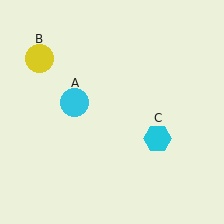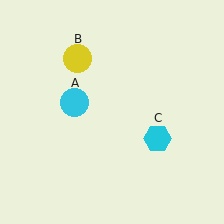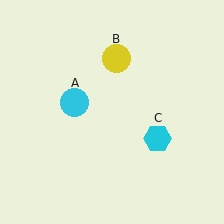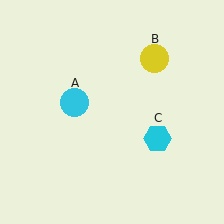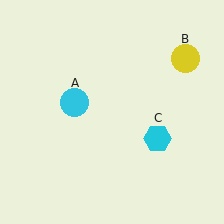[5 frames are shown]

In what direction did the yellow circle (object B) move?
The yellow circle (object B) moved right.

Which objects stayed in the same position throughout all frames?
Cyan circle (object A) and cyan hexagon (object C) remained stationary.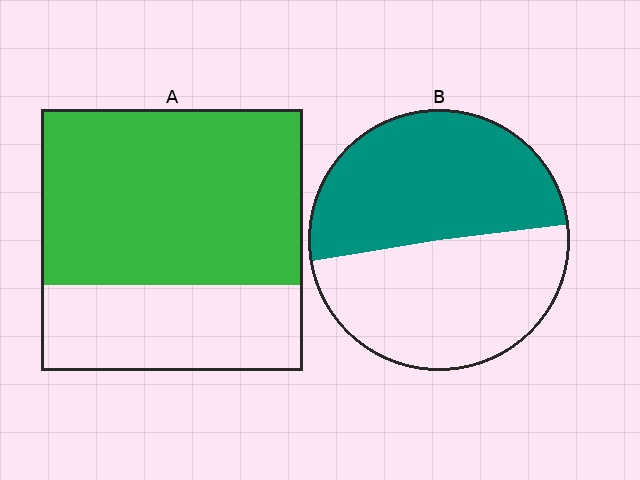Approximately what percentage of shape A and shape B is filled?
A is approximately 65% and B is approximately 50%.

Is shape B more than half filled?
Roughly half.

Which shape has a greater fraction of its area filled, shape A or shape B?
Shape A.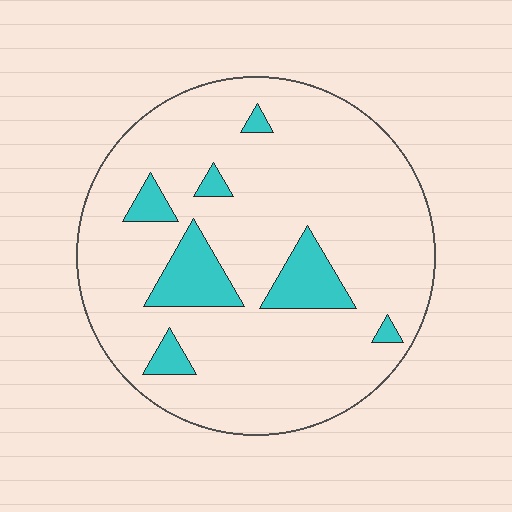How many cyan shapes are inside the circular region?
7.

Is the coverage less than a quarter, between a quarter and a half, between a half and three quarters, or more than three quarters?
Less than a quarter.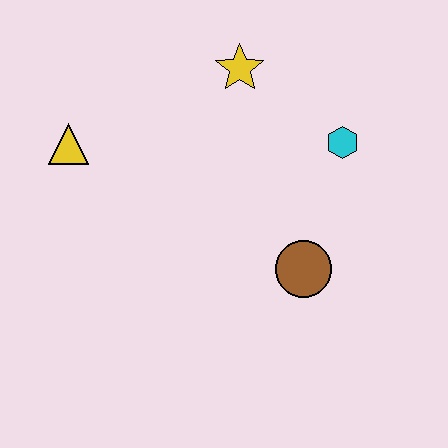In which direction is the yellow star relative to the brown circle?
The yellow star is above the brown circle.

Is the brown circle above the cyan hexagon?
No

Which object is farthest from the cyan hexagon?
The yellow triangle is farthest from the cyan hexagon.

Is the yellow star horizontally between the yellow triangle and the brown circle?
Yes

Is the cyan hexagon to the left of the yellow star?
No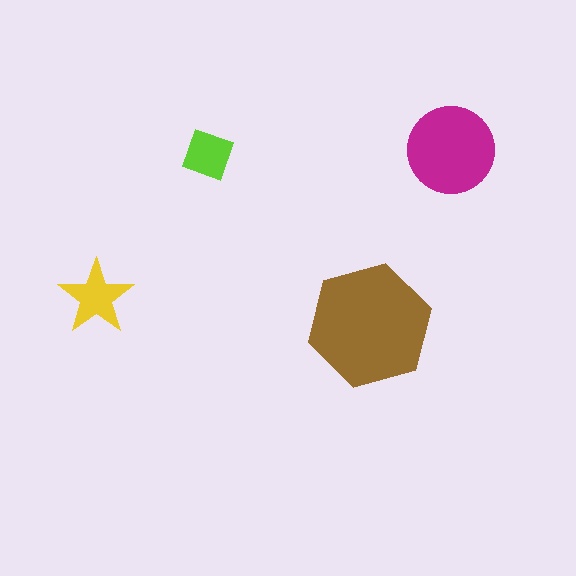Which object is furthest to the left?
The yellow star is leftmost.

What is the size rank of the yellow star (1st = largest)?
3rd.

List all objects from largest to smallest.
The brown hexagon, the magenta circle, the yellow star, the lime square.